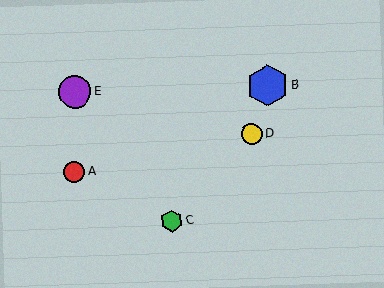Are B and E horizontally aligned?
Yes, both are at y≈85.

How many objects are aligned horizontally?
2 objects (B, E) are aligned horizontally.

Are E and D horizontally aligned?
No, E is at y≈92 and D is at y≈134.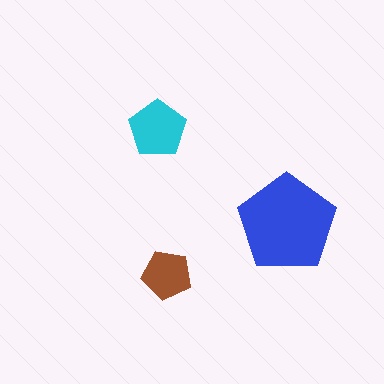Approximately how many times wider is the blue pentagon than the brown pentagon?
About 2 times wider.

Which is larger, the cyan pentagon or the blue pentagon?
The blue one.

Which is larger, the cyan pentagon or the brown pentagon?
The cyan one.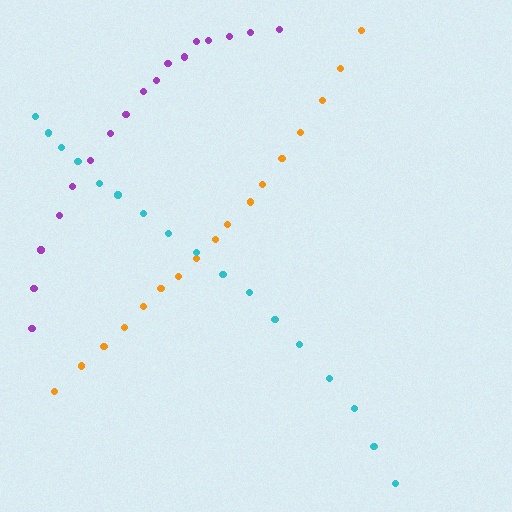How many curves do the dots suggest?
There are 3 distinct paths.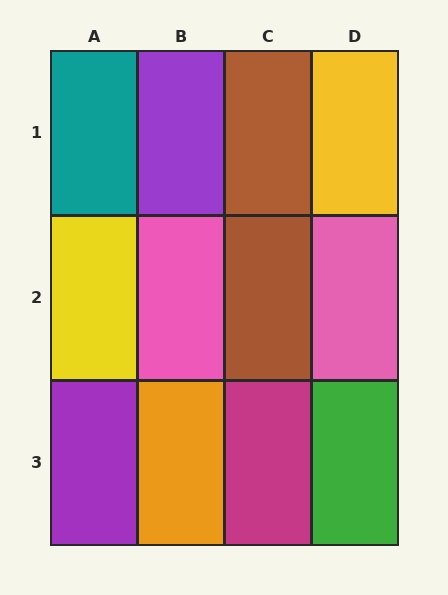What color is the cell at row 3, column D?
Green.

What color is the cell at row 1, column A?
Teal.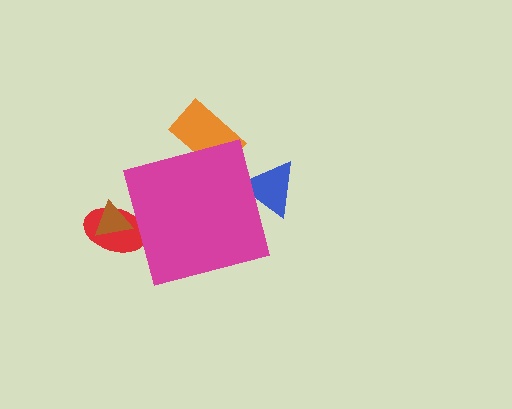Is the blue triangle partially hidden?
Yes, the blue triangle is partially hidden behind the magenta square.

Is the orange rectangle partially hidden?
Yes, the orange rectangle is partially hidden behind the magenta square.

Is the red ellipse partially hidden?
Yes, the red ellipse is partially hidden behind the magenta square.